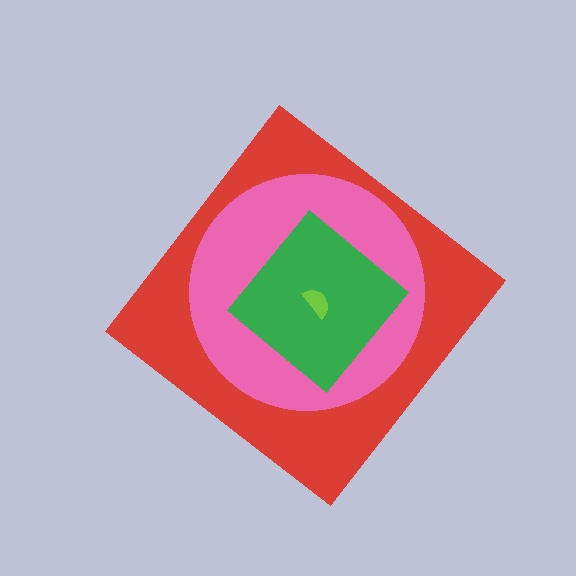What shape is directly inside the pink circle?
The green diamond.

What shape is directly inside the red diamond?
The pink circle.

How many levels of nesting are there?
4.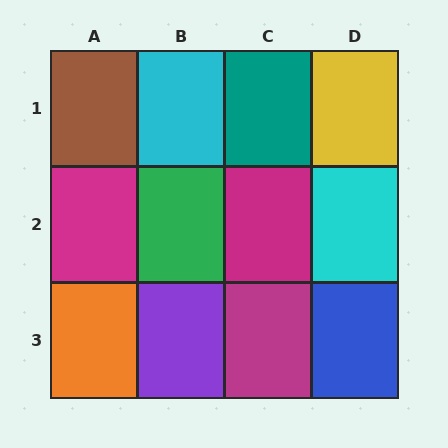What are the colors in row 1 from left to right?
Brown, cyan, teal, yellow.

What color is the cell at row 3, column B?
Purple.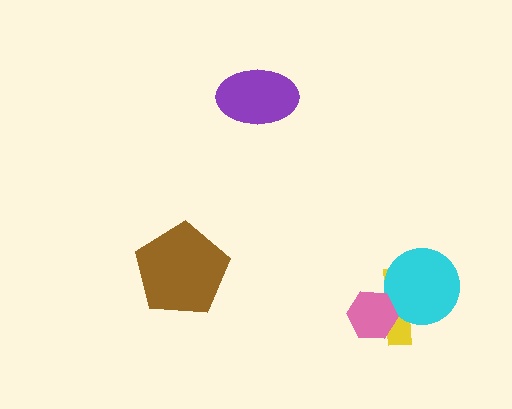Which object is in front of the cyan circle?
The pink hexagon is in front of the cyan circle.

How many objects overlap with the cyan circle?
2 objects overlap with the cyan circle.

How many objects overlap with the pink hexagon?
2 objects overlap with the pink hexagon.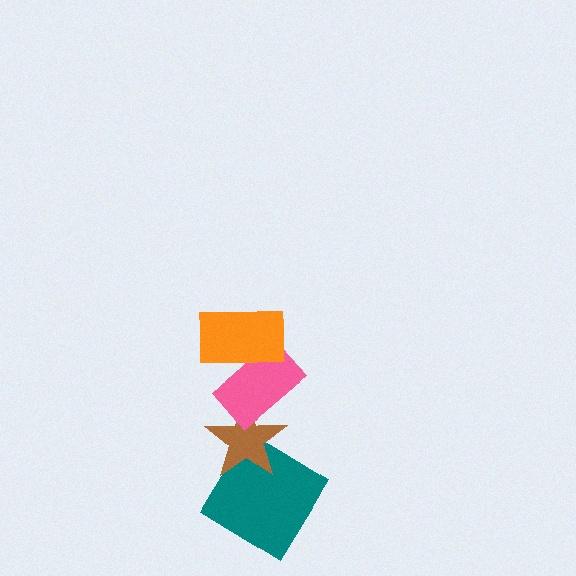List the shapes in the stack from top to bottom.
From top to bottom: the orange rectangle, the pink rectangle, the brown star, the teal diamond.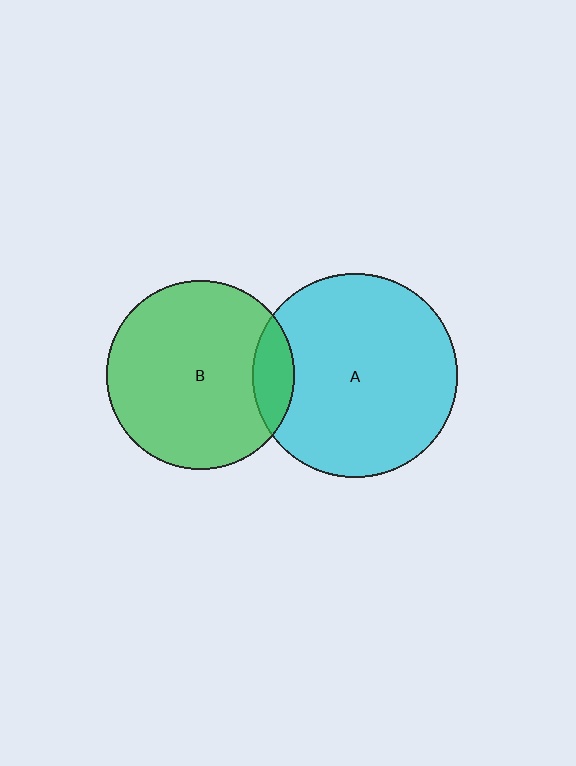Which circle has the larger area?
Circle A (cyan).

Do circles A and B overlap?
Yes.